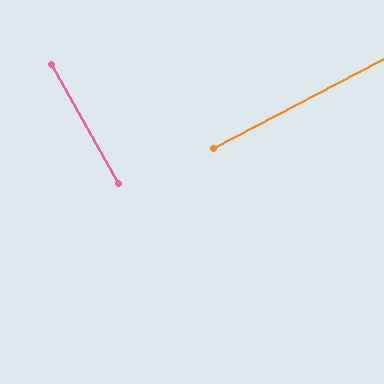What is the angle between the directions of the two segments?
Approximately 88 degrees.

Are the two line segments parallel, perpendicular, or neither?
Perpendicular — they meet at approximately 88°.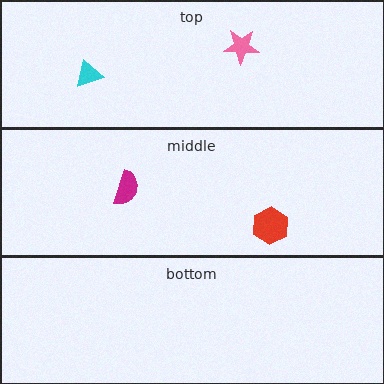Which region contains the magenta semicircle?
The middle region.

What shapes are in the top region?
The pink star, the cyan triangle.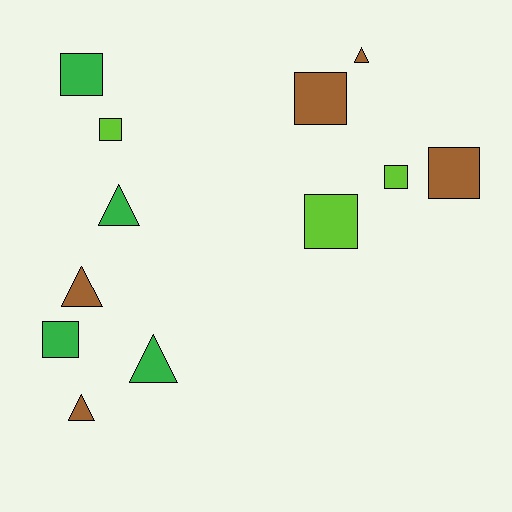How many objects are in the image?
There are 12 objects.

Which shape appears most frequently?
Square, with 7 objects.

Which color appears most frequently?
Brown, with 5 objects.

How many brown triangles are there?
There are 3 brown triangles.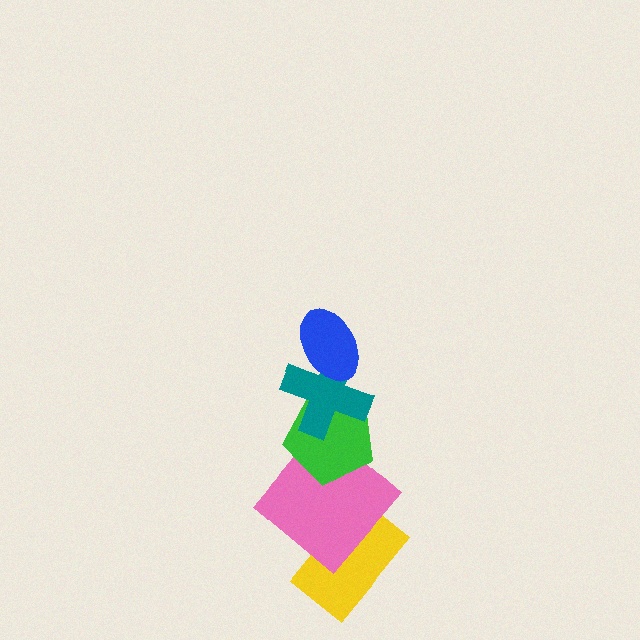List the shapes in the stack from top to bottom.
From top to bottom: the blue ellipse, the teal cross, the green pentagon, the pink diamond, the yellow rectangle.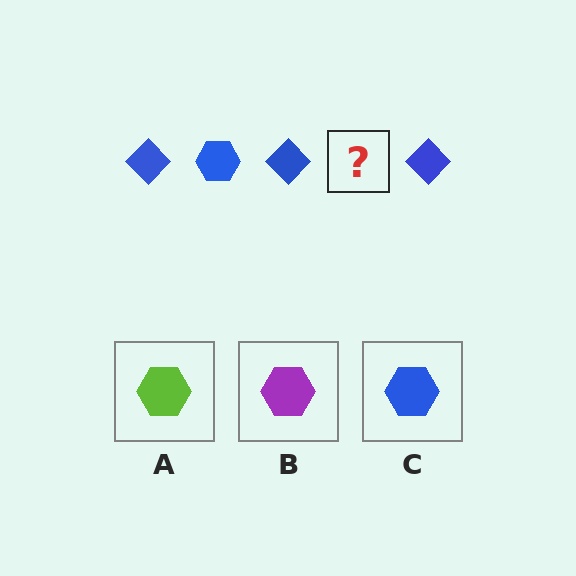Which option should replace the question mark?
Option C.